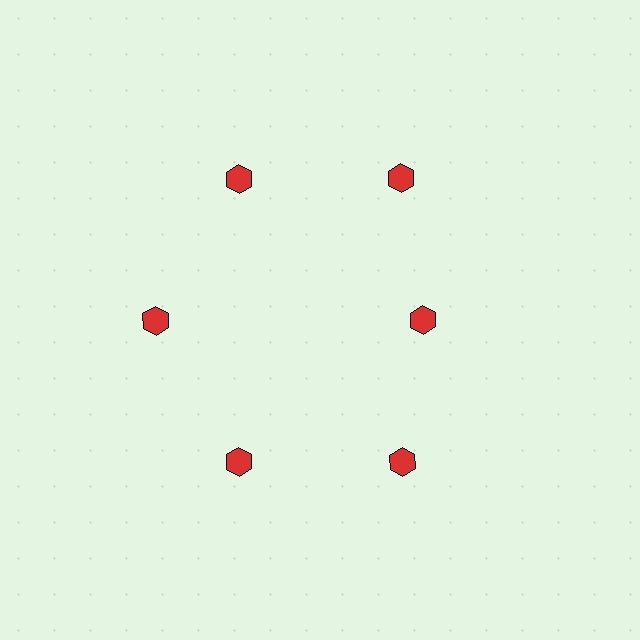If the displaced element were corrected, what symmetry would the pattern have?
It would have 6-fold rotational symmetry — the pattern would map onto itself every 60 degrees.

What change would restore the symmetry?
The symmetry would be restored by moving it outward, back onto the ring so that all 6 hexagons sit at equal angles and equal distance from the center.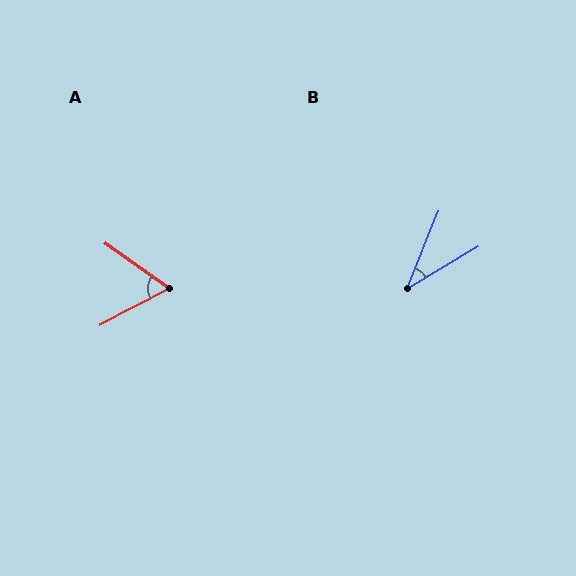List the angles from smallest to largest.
B (37°), A (62°).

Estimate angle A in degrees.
Approximately 62 degrees.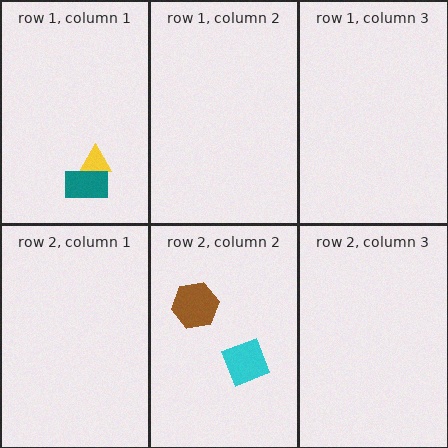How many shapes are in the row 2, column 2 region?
2.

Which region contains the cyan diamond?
The row 2, column 2 region.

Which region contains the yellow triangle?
The row 1, column 1 region.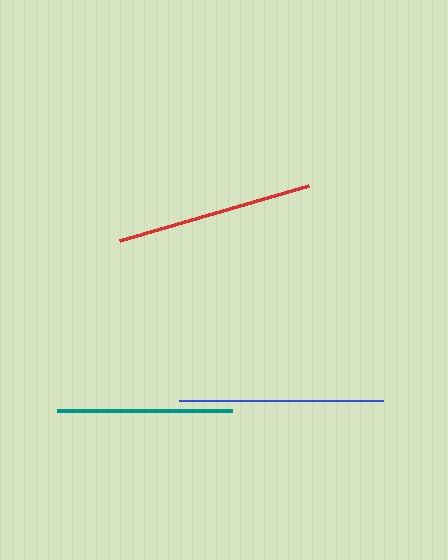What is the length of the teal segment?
The teal segment is approximately 176 pixels long.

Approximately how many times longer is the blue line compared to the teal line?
The blue line is approximately 1.2 times the length of the teal line.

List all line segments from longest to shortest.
From longest to shortest: blue, red, teal.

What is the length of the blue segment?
The blue segment is approximately 204 pixels long.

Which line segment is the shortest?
The teal line is the shortest at approximately 176 pixels.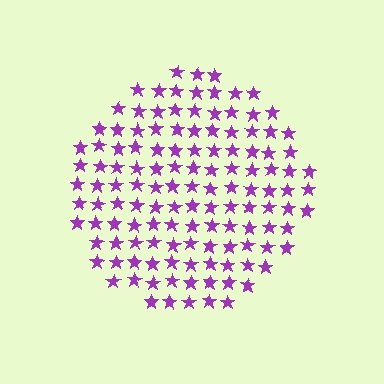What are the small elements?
The small elements are stars.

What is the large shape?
The large shape is a circle.